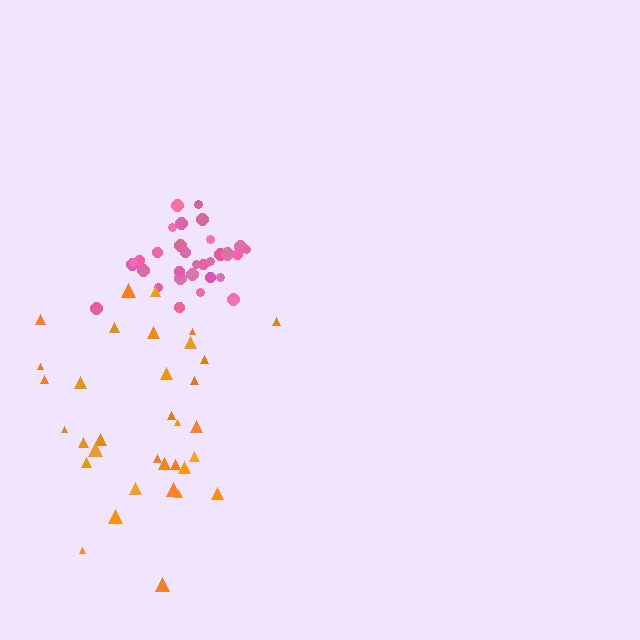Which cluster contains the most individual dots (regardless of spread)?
Orange (34).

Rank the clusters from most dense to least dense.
pink, orange.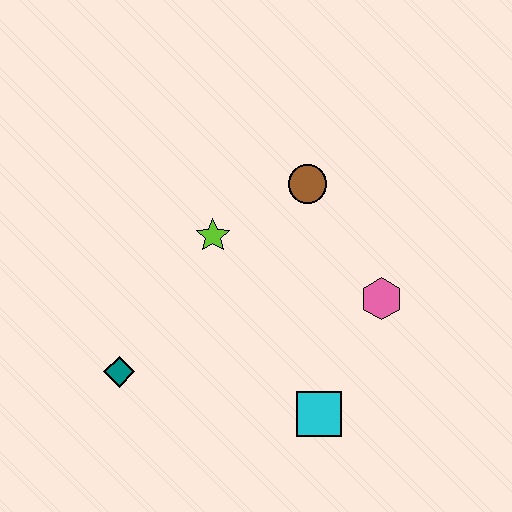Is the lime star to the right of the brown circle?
No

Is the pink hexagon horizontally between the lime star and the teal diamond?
No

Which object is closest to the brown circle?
The lime star is closest to the brown circle.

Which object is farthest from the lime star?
The cyan square is farthest from the lime star.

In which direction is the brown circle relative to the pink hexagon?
The brown circle is above the pink hexagon.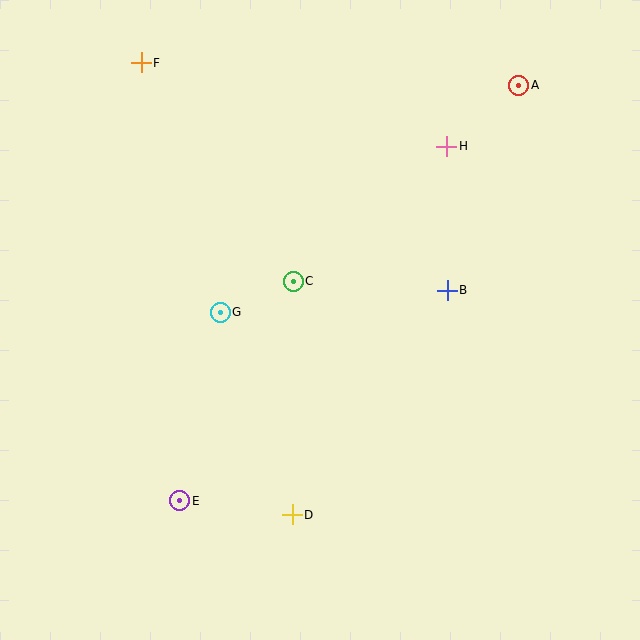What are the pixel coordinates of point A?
Point A is at (519, 85).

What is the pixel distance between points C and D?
The distance between C and D is 233 pixels.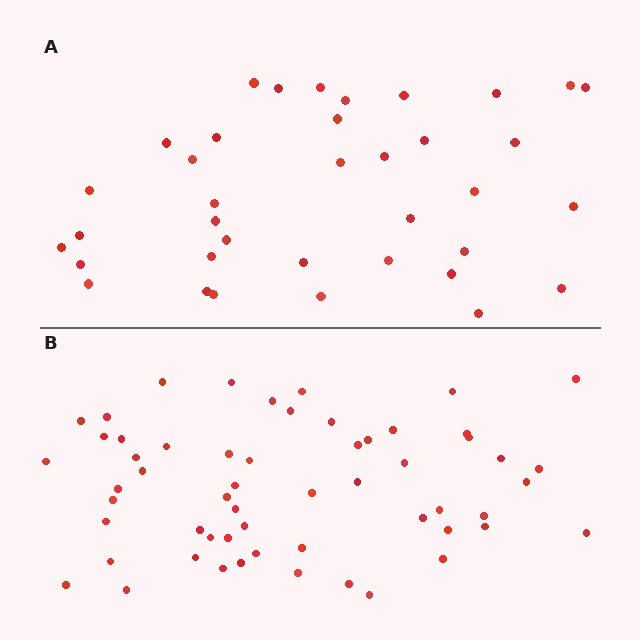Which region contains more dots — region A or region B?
Region B (the bottom region) has more dots.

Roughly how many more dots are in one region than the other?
Region B has approximately 20 more dots than region A.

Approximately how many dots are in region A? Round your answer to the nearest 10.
About 40 dots. (The exact count is 37, which rounds to 40.)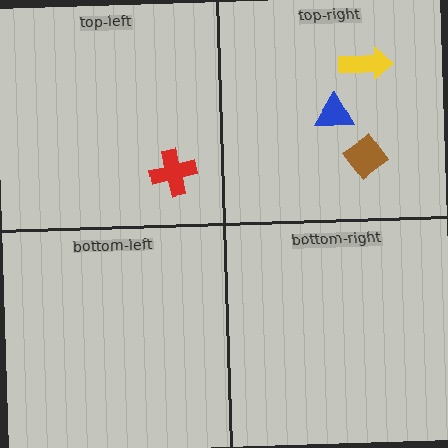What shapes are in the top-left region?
The red cross.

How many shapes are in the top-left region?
1.